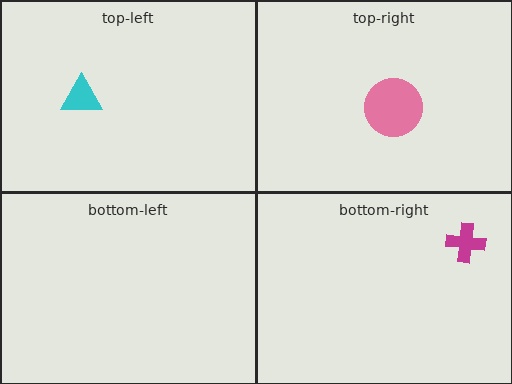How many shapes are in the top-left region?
1.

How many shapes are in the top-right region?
1.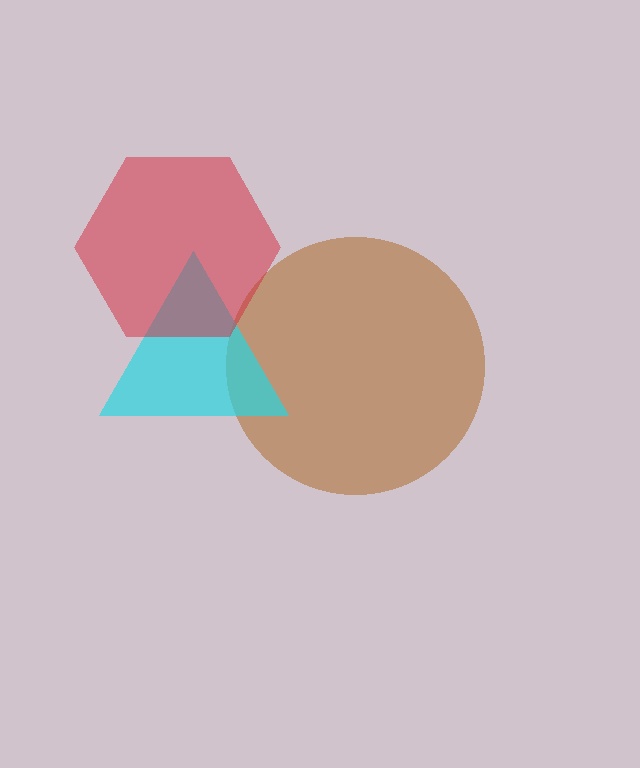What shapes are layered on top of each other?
The layered shapes are: a brown circle, a cyan triangle, a red hexagon.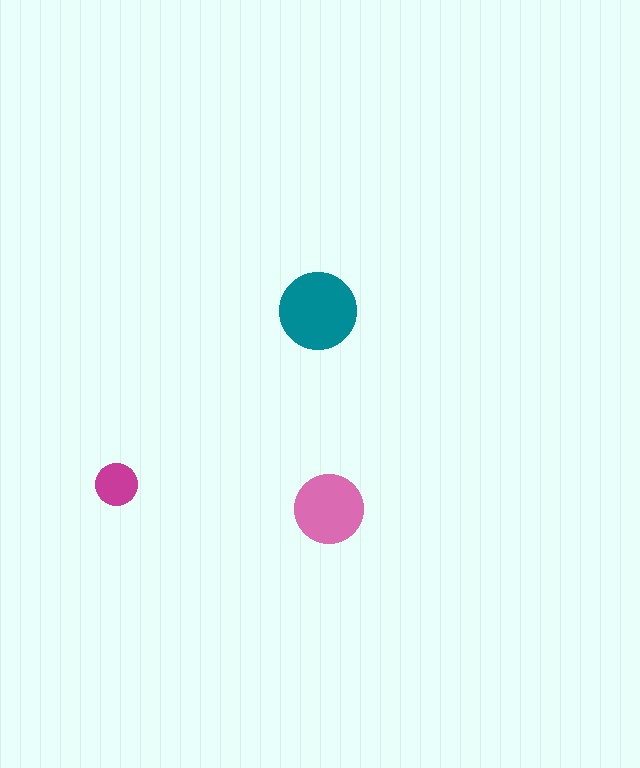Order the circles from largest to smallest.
the teal one, the pink one, the magenta one.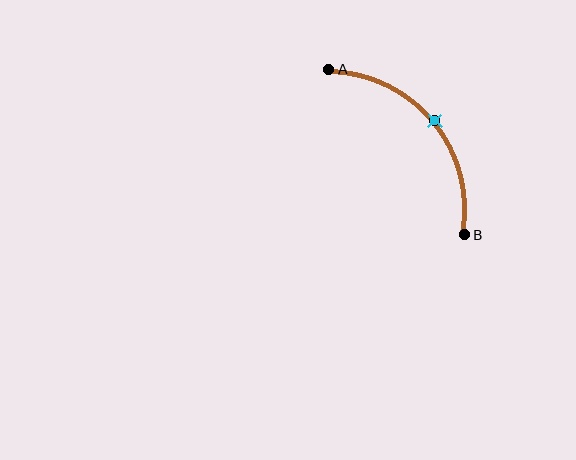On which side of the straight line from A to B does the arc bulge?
The arc bulges above and to the right of the straight line connecting A and B.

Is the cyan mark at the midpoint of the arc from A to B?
Yes. The cyan mark lies on the arc at equal arc-length from both A and B — it is the arc midpoint.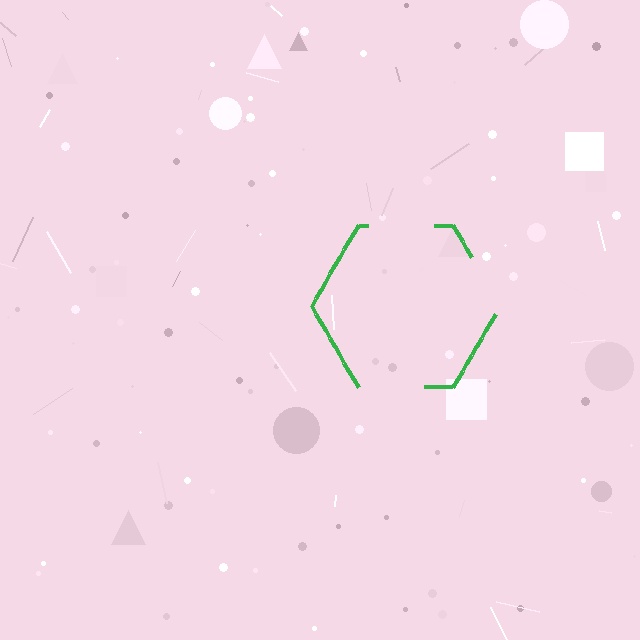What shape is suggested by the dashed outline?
The dashed outline suggests a hexagon.